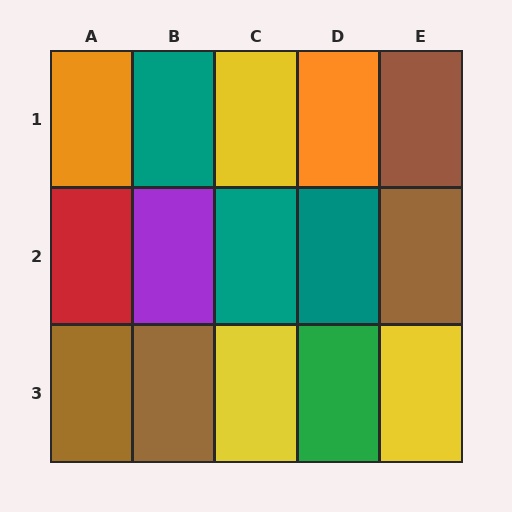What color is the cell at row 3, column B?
Brown.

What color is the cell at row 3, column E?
Yellow.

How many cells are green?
1 cell is green.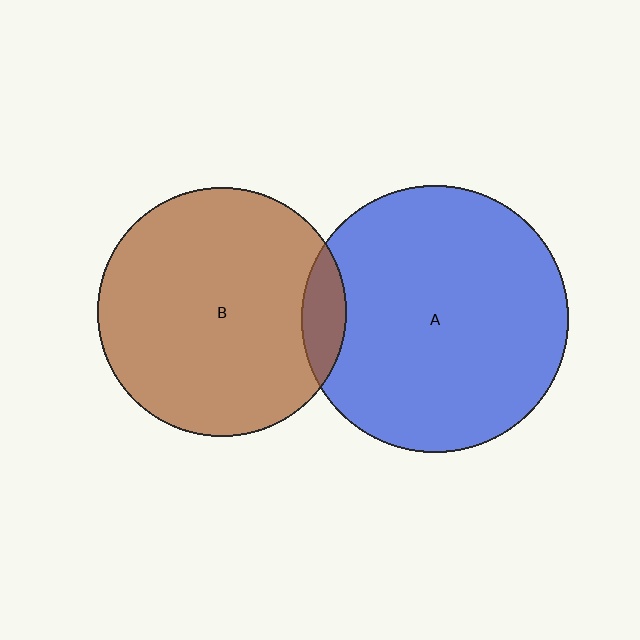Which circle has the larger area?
Circle A (blue).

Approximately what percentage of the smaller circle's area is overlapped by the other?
Approximately 10%.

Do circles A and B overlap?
Yes.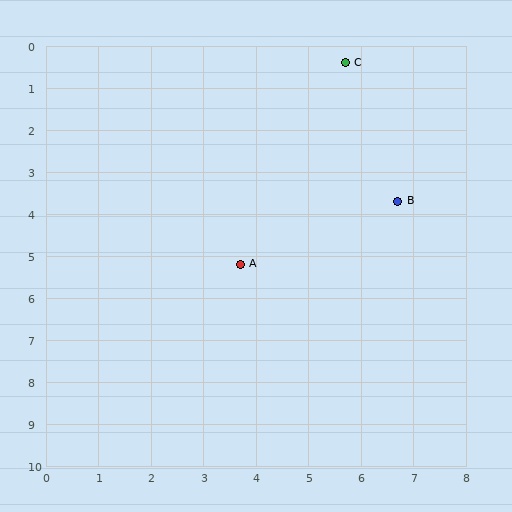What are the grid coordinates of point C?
Point C is at approximately (5.7, 0.4).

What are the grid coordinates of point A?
Point A is at approximately (3.7, 5.2).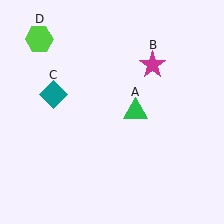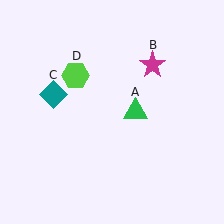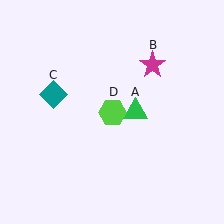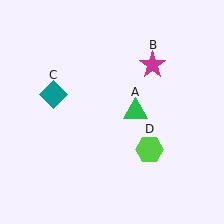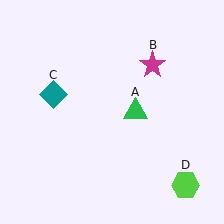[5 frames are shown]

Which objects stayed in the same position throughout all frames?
Green triangle (object A) and magenta star (object B) and teal diamond (object C) remained stationary.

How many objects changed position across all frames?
1 object changed position: lime hexagon (object D).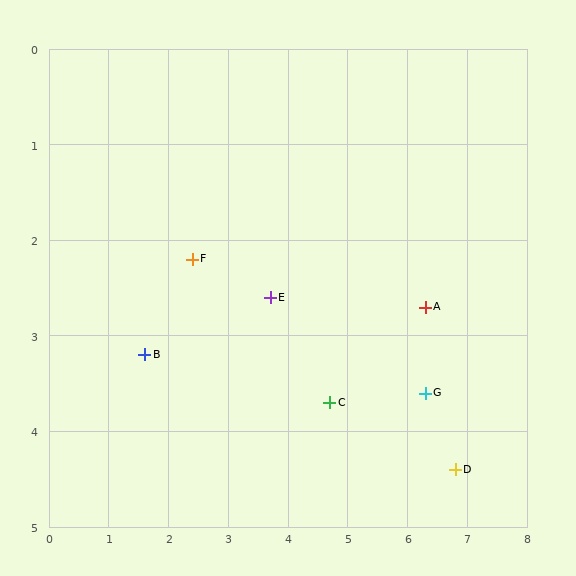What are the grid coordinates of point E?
Point E is at approximately (3.7, 2.6).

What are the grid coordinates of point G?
Point G is at approximately (6.3, 3.6).